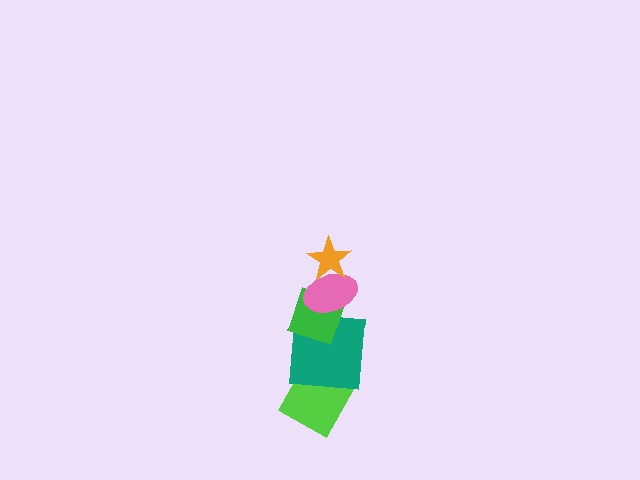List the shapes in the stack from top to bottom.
From top to bottom: the orange star, the pink ellipse, the green diamond, the teal square, the lime diamond.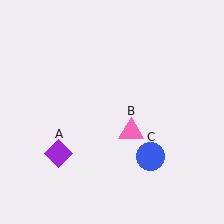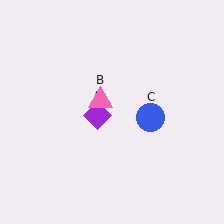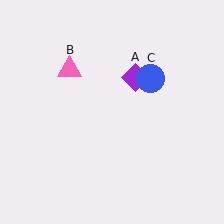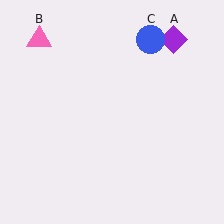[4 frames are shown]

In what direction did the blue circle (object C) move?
The blue circle (object C) moved up.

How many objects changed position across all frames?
3 objects changed position: purple diamond (object A), pink triangle (object B), blue circle (object C).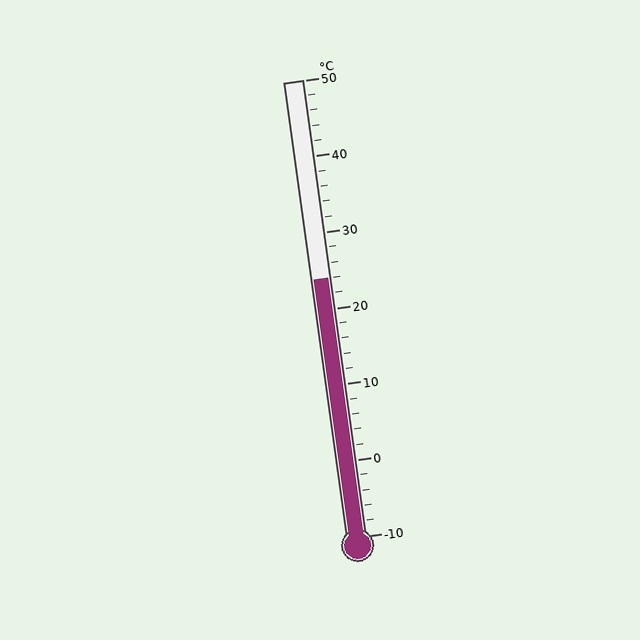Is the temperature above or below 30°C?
The temperature is below 30°C.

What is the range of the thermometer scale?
The thermometer scale ranges from -10°C to 50°C.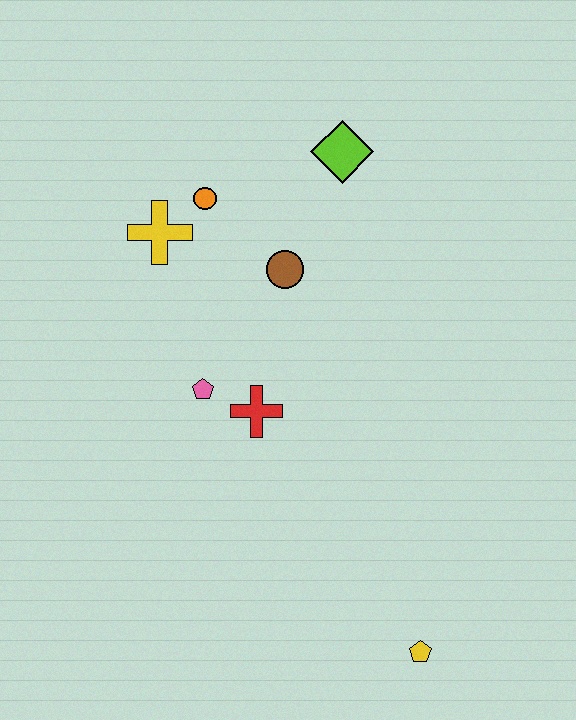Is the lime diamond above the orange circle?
Yes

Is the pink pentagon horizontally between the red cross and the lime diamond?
No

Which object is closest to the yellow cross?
The orange circle is closest to the yellow cross.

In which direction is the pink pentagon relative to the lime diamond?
The pink pentagon is below the lime diamond.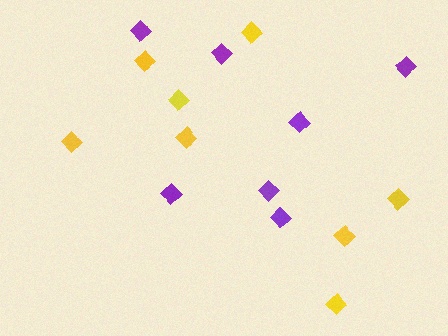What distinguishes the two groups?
There are 2 groups: one group of yellow diamonds (8) and one group of purple diamonds (7).